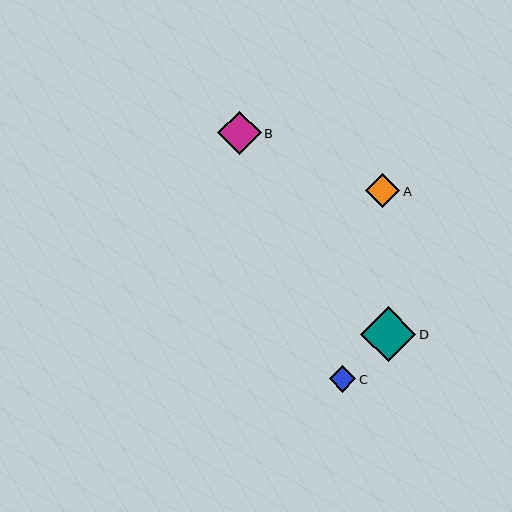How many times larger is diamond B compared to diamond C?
Diamond B is approximately 1.6 times the size of diamond C.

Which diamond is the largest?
Diamond D is the largest with a size of approximately 56 pixels.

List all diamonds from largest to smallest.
From largest to smallest: D, B, A, C.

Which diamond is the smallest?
Diamond C is the smallest with a size of approximately 26 pixels.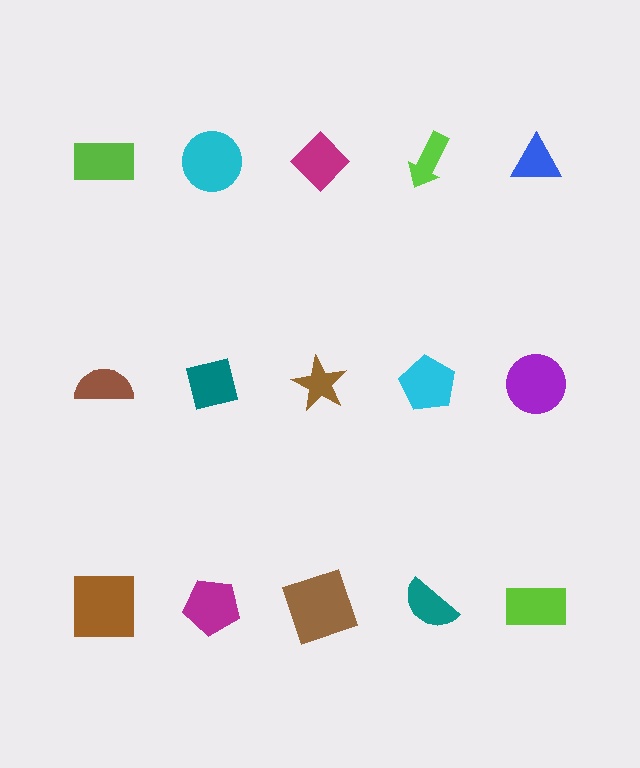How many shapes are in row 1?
5 shapes.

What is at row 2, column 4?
A cyan pentagon.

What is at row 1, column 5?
A blue triangle.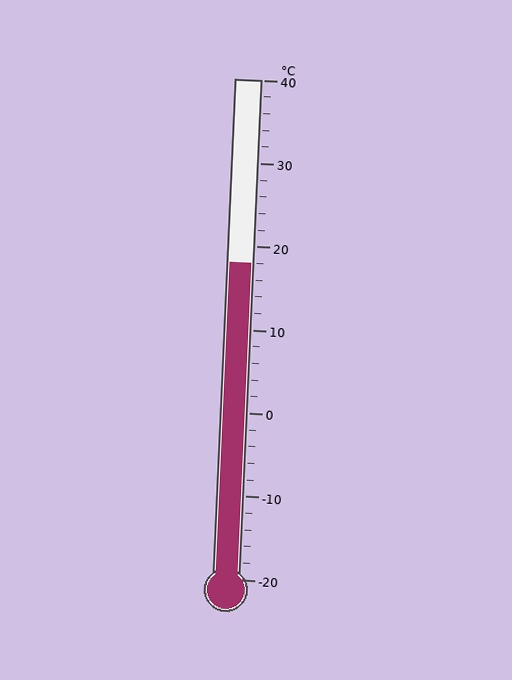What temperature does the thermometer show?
The thermometer shows approximately 18°C.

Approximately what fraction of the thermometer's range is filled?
The thermometer is filled to approximately 65% of its range.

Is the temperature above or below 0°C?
The temperature is above 0°C.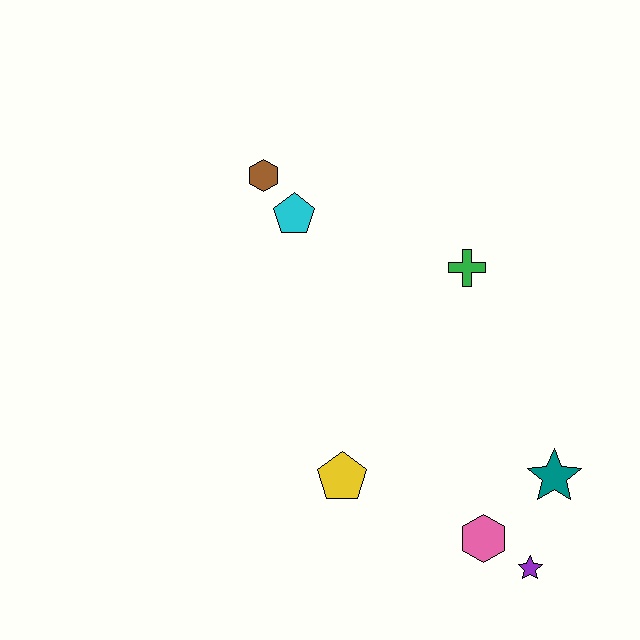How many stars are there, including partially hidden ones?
There are 2 stars.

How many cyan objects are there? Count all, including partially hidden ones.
There is 1 cyan object.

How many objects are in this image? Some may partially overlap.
There are 7 objects.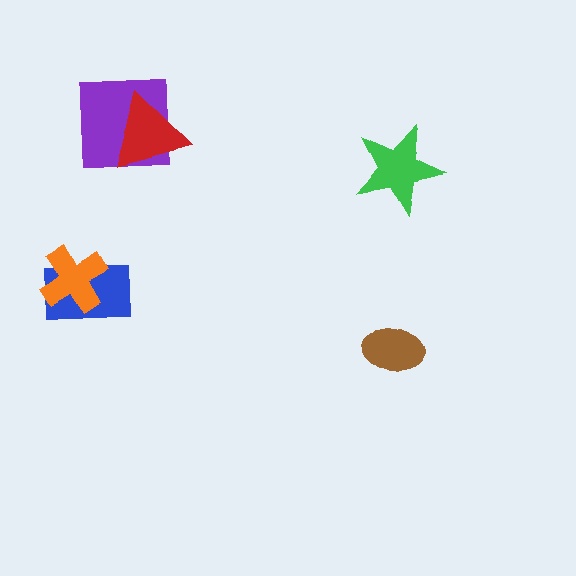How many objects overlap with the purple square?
1 object overlaps with the purple square.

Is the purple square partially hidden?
Yes, it is partially covered by another shape.